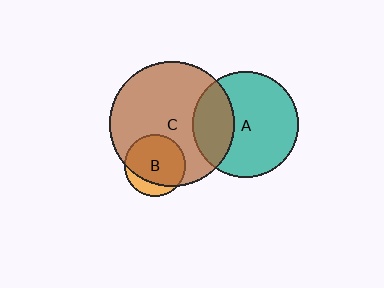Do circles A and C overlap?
Yes.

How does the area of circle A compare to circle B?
Approximately 3.0 times.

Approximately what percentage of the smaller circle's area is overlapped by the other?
Approximately 30%.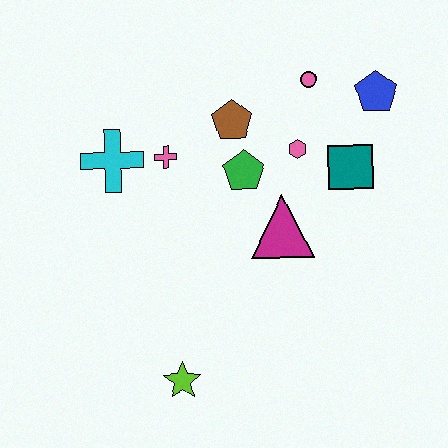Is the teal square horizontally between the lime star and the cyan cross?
No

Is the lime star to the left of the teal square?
Yes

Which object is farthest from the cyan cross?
The blue pentagon is farthest from the cyan cross.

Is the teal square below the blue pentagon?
Yes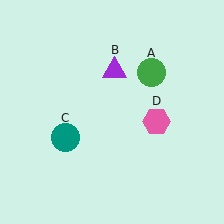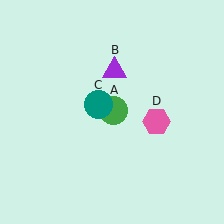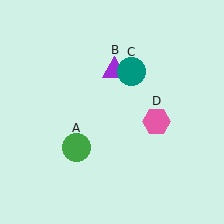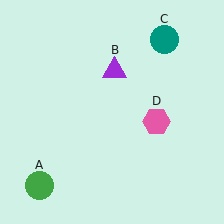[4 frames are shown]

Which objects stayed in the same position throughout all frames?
Purple triangle (object B) and pink hexagon (object D) remained stationary.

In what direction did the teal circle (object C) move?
The teal circle (object C) moved up and to the right.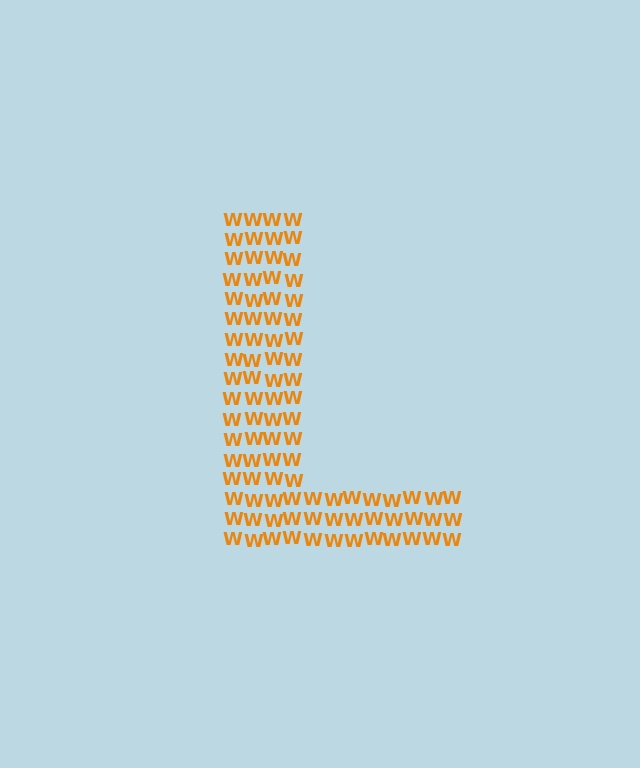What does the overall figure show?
The overall figure shows the letter L.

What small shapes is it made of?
It is made of small letter W's.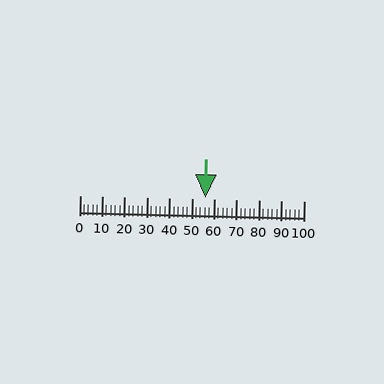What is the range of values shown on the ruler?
The ruler shows values from 0 to 100.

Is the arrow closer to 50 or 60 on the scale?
The arrow is closer to 60.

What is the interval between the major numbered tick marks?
The major tick marks are spaced 10 units apart.